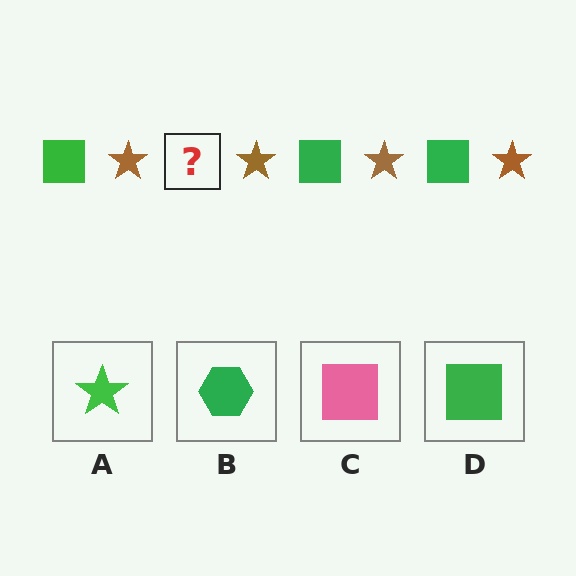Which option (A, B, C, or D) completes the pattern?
D.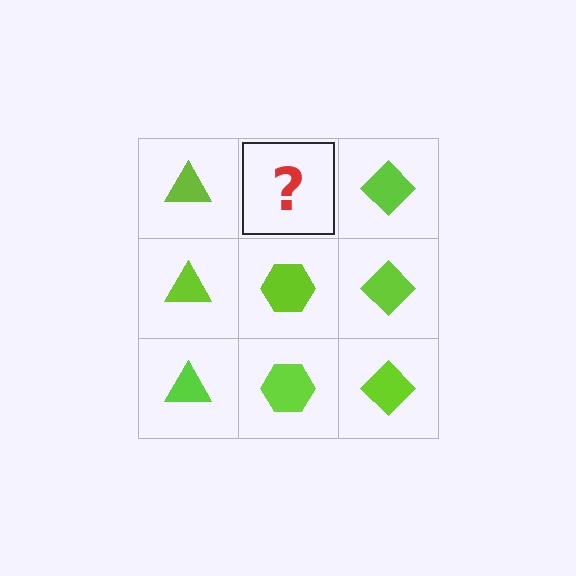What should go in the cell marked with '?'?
The missing cell should contain a lime hexagon.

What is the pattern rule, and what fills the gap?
The rule is that each column has a consistent shape. The gap should be filled with a lime hexagon.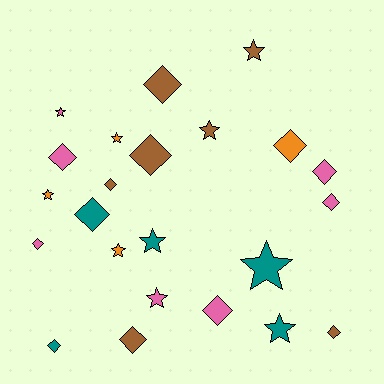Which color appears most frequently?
Pink, with 7 objects.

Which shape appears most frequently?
Diamond, with 13 objects.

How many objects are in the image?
There are 23 objects.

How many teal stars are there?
There are 3 teal stars.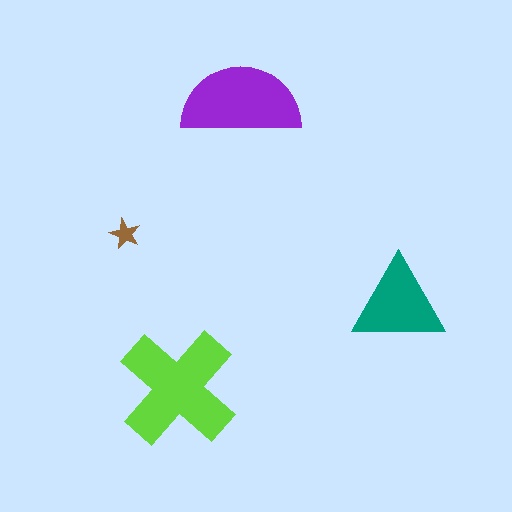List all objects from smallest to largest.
The brown star, the teal triangle, the purple semicircle, the lime cross.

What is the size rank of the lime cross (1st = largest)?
1st.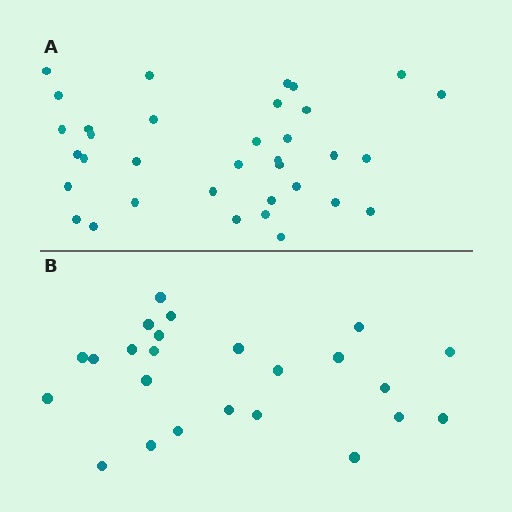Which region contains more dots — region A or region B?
Region A (the top region) has more dots.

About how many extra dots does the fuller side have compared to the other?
Region A has roughly 12 or so more dots than region B.